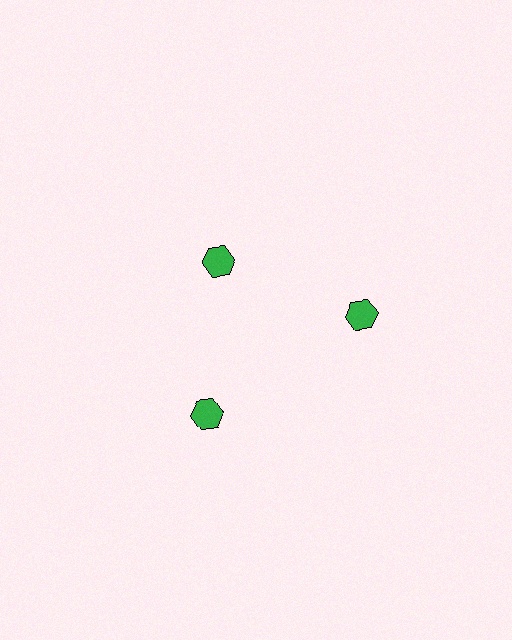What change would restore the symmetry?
The symmetry would be restored by moving it outward, back onto the ring so that all 3 hexagons sit at equal angles and equal distance from the center.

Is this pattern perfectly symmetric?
No. The 3 green hexagons are arranged in a ring, but one element near the 11 o'clock position is pulled inward toward the center, breaking the 3-fold rotational symmetry.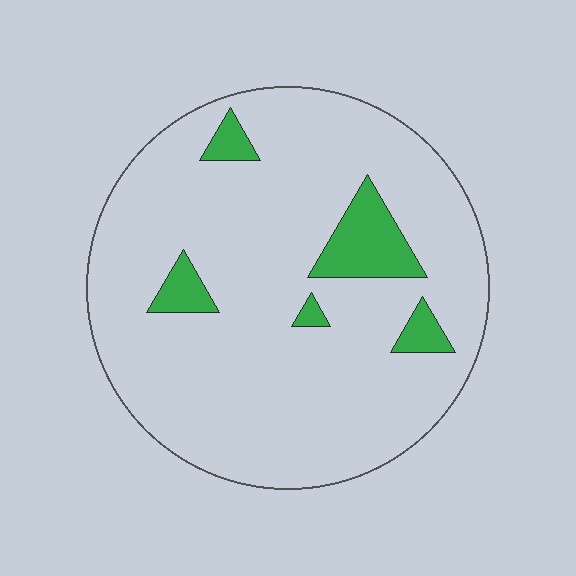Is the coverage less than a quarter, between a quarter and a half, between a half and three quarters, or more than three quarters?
Less than a quarter.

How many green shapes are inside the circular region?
5.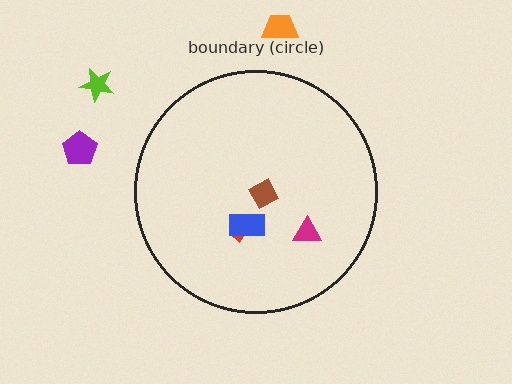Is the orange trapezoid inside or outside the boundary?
Outside.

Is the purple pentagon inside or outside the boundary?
Outside.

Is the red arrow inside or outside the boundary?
Inside.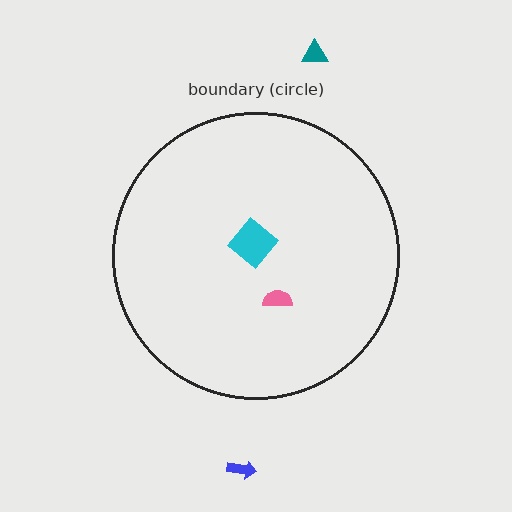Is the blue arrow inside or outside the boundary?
Outside.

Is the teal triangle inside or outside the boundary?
Outside.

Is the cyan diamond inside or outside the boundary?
Inside.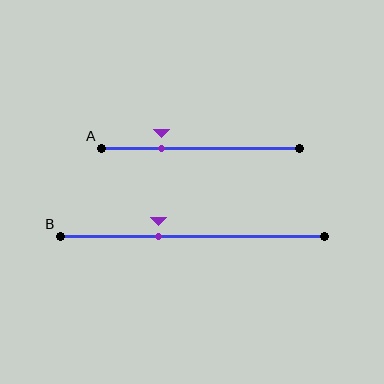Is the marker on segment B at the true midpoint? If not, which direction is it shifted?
No, the marker on segment B is shifted to the left by about 13% of the segment length.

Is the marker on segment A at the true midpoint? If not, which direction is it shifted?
No, the marker on segment A is shifted to the left by about 20% of the segment length.